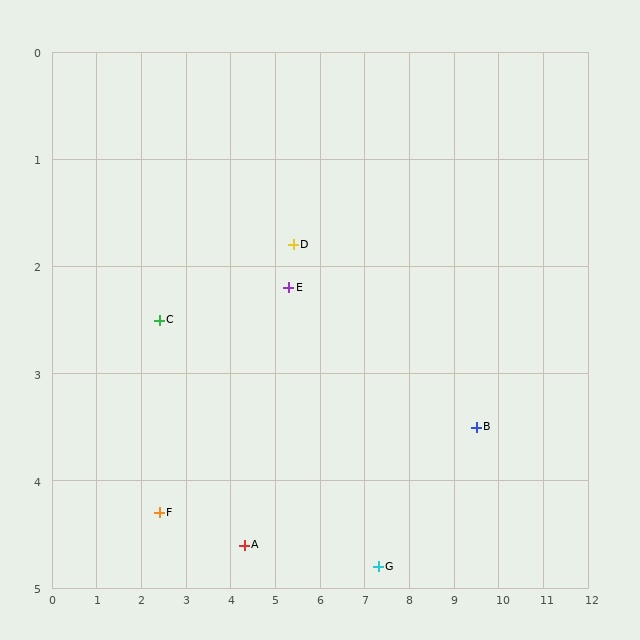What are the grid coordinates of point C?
Point C is at approximately (2.4, 2.5).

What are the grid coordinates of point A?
Point A is at approximately (4.3, 4.6).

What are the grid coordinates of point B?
Point B is at approximately (9.5, 3.5).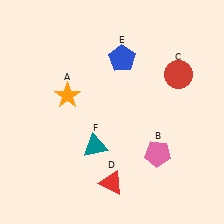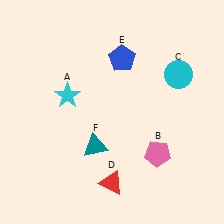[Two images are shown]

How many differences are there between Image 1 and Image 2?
There are 2 differences between the two images.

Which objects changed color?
A changed from orange to cyan. C changed from red to cyan.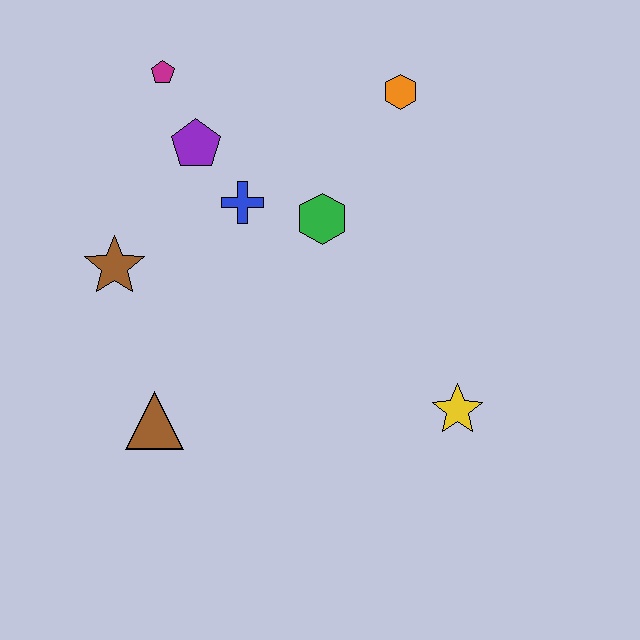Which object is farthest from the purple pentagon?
The yellow star is farthest from the purple pentagon.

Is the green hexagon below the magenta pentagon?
Yes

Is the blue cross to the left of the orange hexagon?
Yes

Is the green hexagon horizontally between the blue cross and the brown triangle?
No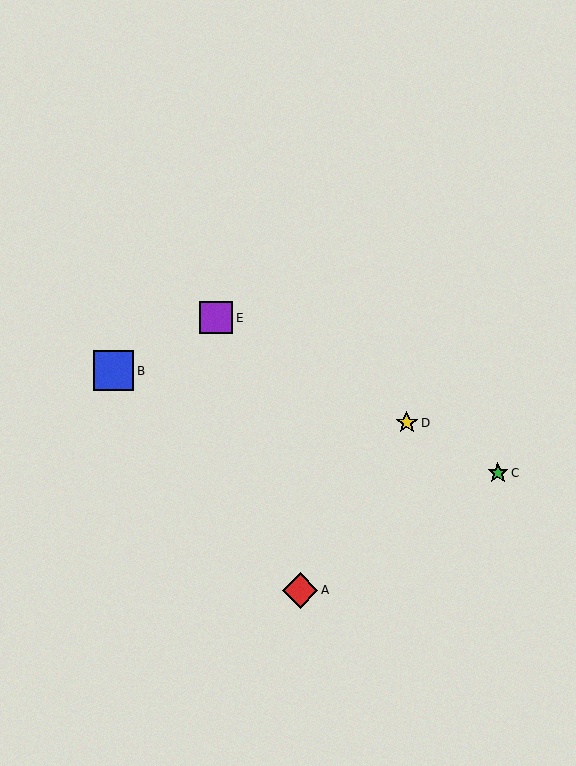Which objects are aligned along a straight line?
Objects C, D, E are aligned along a straight line.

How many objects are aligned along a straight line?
3 objects (C, D, E) are aligned along a straight line.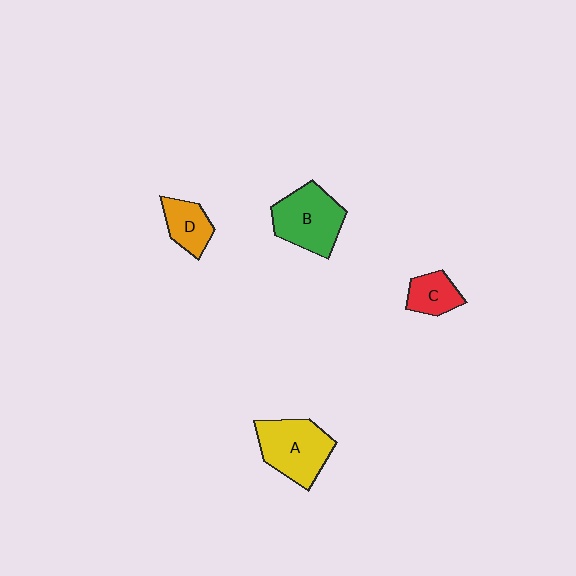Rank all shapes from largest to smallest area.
From largest to smallest: A (yellow), B (green), D (orange), C (red).